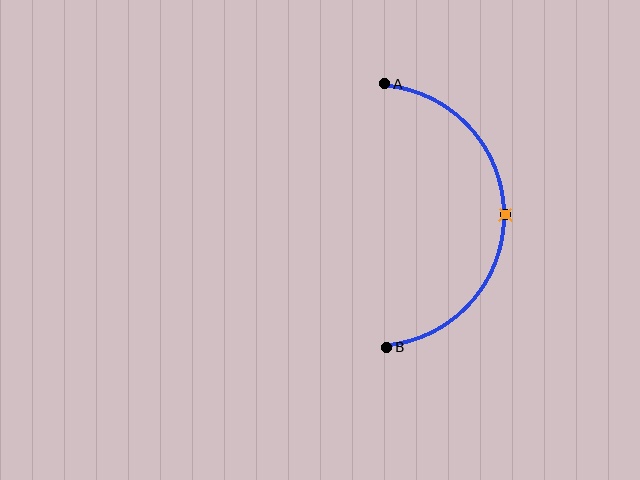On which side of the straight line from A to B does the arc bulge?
The arc bulges to the right of the straight line connecting A and B.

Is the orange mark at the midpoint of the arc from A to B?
Yes. The orange mark lies on the arc at equal arc-length from both A and B — it is the arc midpoint.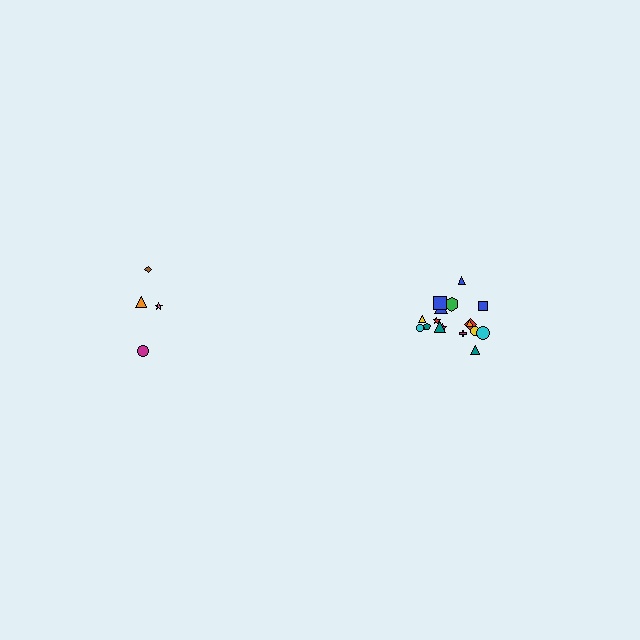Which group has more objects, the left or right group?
The right group.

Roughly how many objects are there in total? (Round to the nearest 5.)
Roughly 20 objects in total.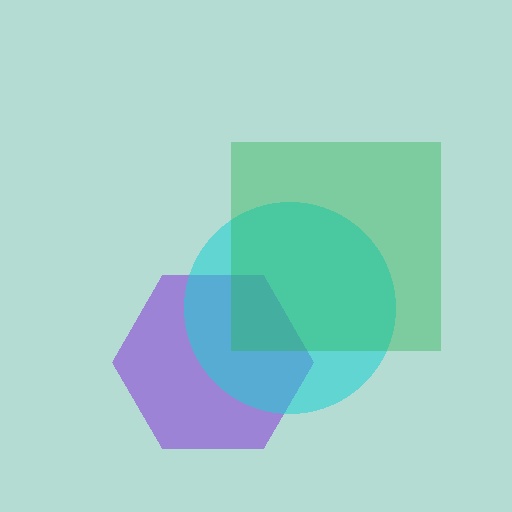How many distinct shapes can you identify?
There are 3 distinct shapes: a purple hexagon, a cyan circle, a green square.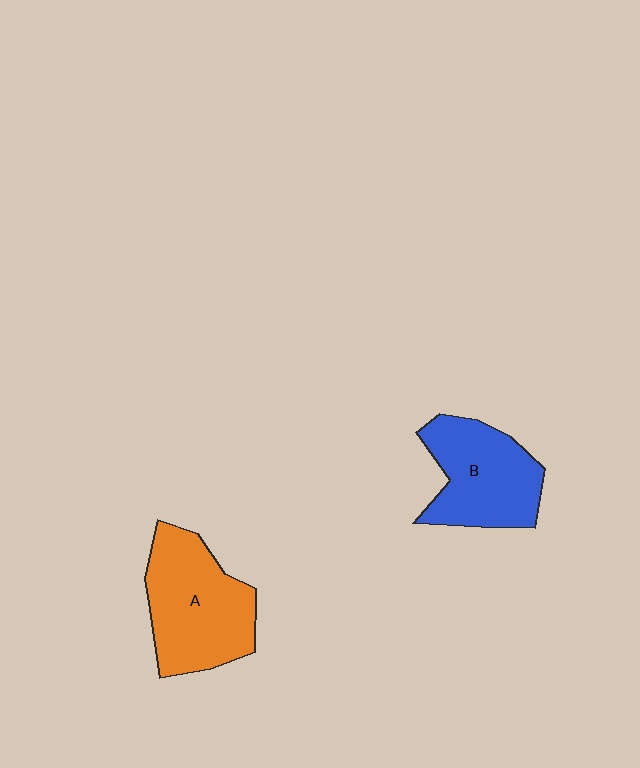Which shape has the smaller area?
Shape B (blue).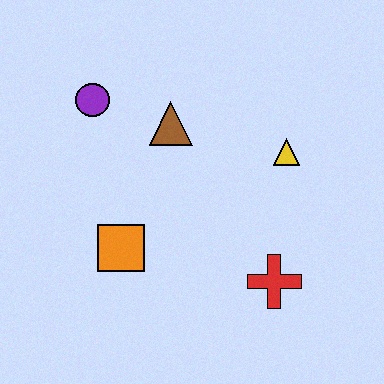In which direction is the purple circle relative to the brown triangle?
The purple circle is to the left of the brown triangle.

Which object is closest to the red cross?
The yellow triangle is closest to the red cross.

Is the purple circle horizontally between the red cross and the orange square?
No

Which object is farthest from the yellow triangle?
The purple circle is farthest from the yellow triangle.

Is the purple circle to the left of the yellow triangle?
Yes